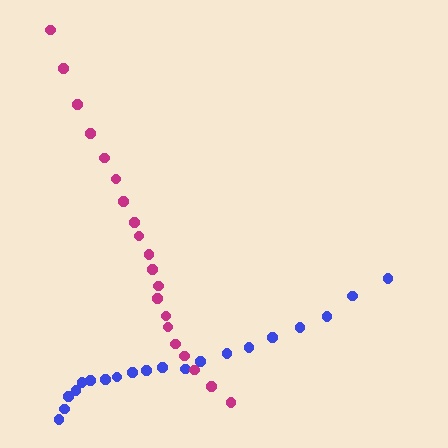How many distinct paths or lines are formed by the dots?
There are 2 distinct paths.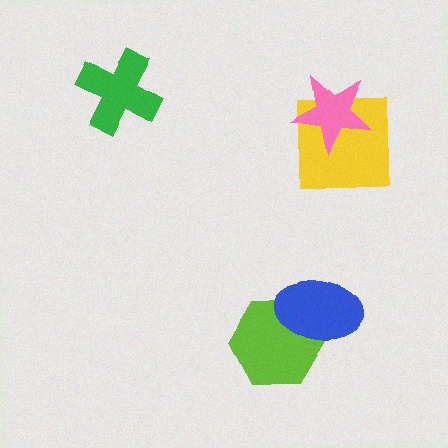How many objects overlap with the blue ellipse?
1 object overlaps with the blue ellipse.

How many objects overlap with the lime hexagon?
1 object overlaps with the lime hexagon.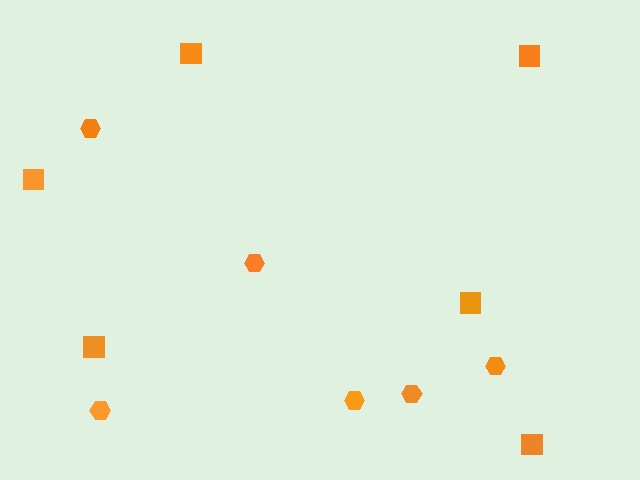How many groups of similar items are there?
There are 2 groups: one group of squares (6) and one group of hexagons (6).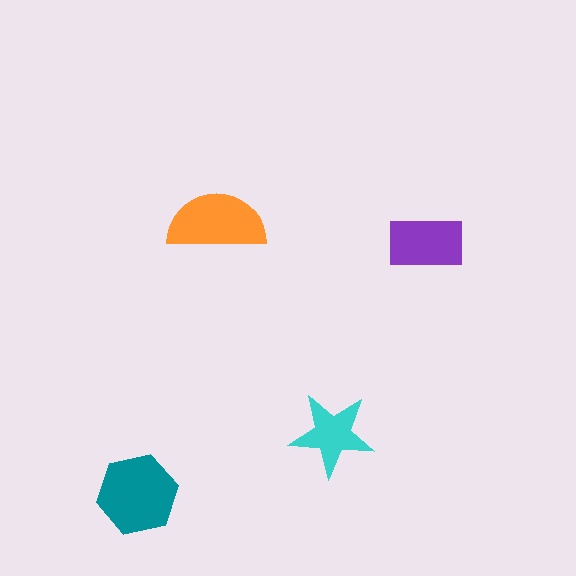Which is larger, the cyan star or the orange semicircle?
The orange semicircle.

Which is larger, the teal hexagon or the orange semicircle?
The teal hexagon.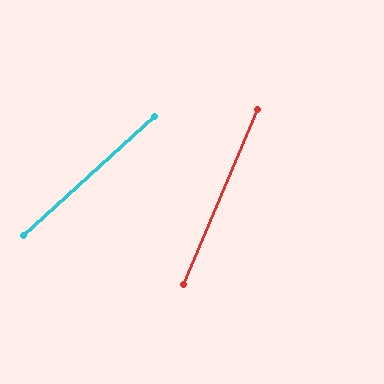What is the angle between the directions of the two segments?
Approximately 25 degrees.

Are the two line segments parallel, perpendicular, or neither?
Neither parallel nor perpendicular — they differ by about 25°.